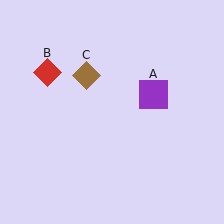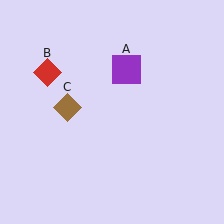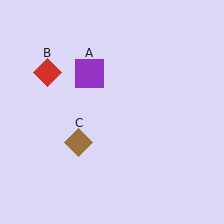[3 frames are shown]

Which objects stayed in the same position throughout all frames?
Red diamond (object B) remained stationary.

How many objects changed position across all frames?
2 objects changed position: purple square (object A), brown diamond (object C).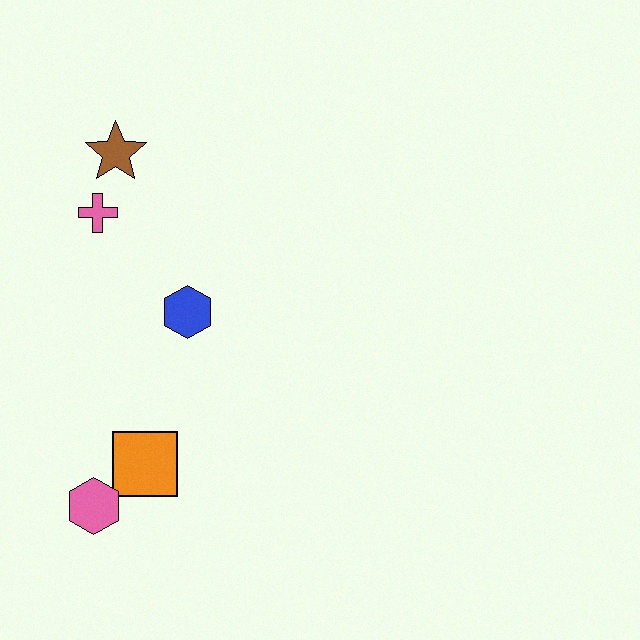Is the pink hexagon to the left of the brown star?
Yes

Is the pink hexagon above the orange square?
No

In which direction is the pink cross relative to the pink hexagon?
The pink cross is above the pink hexagon.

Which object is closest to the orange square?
The pink hexagon is closest to the orange square.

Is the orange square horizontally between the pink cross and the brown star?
No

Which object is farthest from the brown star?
The pink hexagon is farthest from the brown star.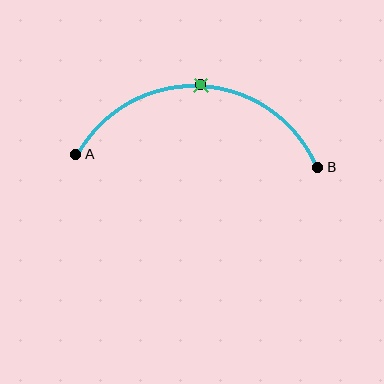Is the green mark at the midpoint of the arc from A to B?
Yes. The green mark lies on the arc at equal arc-length from both A and B — it is the arc midpoint.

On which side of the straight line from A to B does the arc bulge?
The arc bulges above the straight line connecting A and B.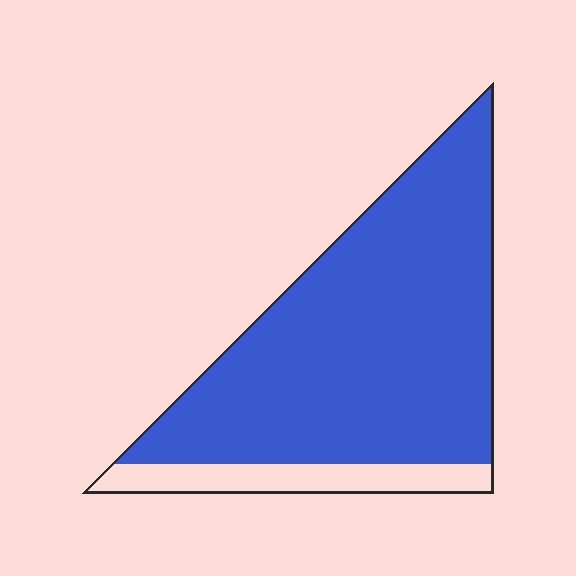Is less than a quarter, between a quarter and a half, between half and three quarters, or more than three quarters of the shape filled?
More than three quarters.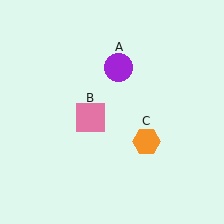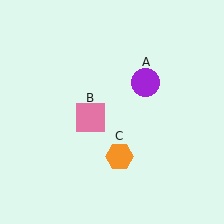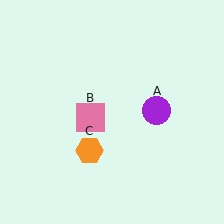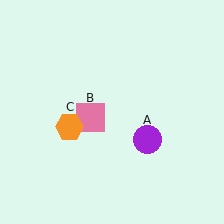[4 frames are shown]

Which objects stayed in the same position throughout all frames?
Pink square (object B) remained stationary.